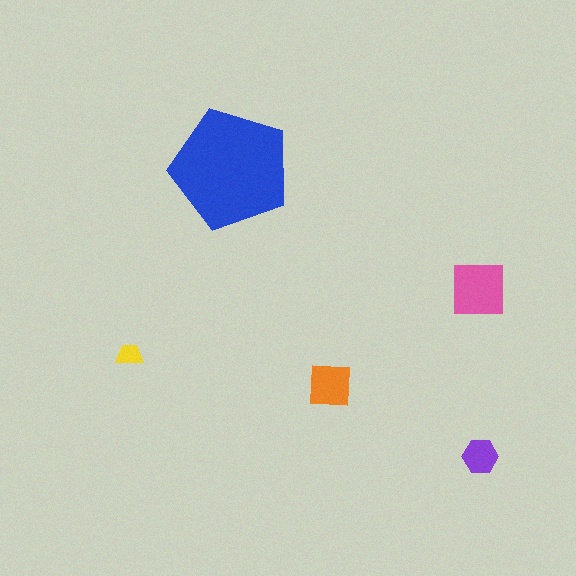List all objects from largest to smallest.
The blue pentagon, the pink square, the orange square, the purple hexagon, the yellow trapezoid.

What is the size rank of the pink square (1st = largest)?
2nd.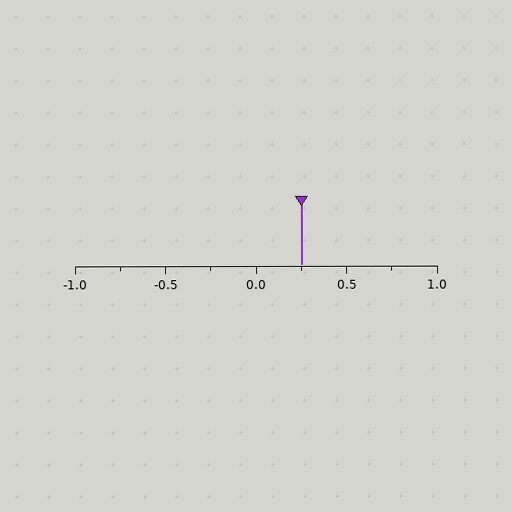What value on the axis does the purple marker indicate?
The marker indicates approximately 0.25.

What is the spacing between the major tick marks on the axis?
The major ticks are spaced 0.5 apart.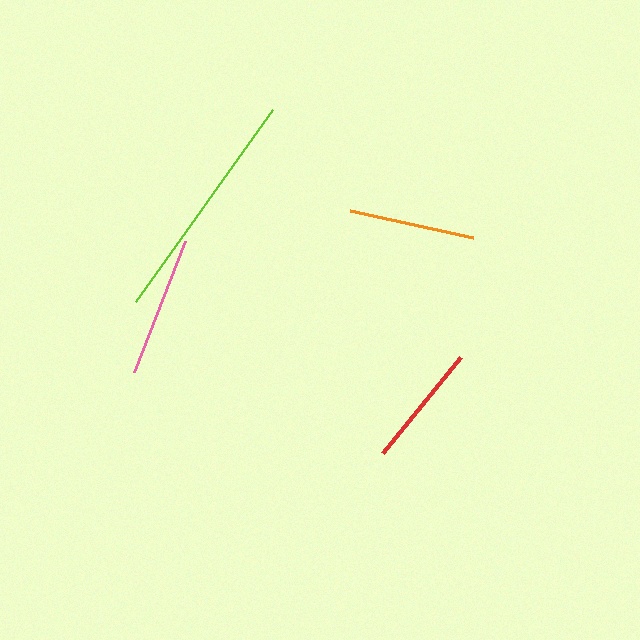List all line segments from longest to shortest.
From longest to shortest: lime, pink, orange, red.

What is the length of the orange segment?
The orange segment is approximately 127 pixels long.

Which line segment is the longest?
The lime line is the longest at approximately 236 pixels.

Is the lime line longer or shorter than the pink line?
The lime line is longer than the pink line.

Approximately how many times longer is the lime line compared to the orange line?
The lime line is approximately 1.9 times the length of the orange line.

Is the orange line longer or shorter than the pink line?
The pink line is longer than the orange line.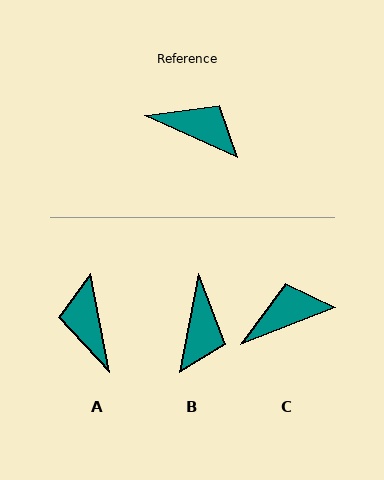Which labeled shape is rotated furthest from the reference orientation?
A, about 124 degrees away.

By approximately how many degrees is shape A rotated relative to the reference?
Approximately 124 degrees counter-clockwise.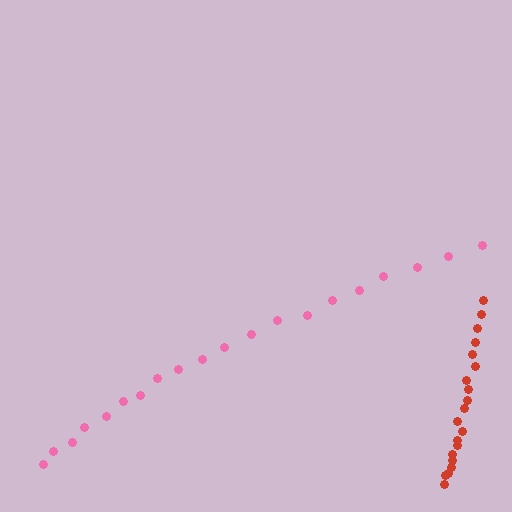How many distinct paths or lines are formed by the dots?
There are 2 distinct paths.